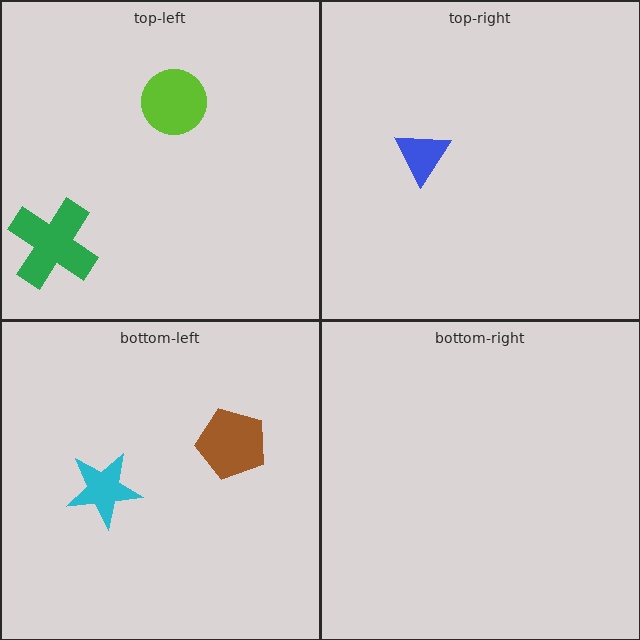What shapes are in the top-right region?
The blue triangle.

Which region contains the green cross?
The top-left region.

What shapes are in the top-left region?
The green cross, the lime circle.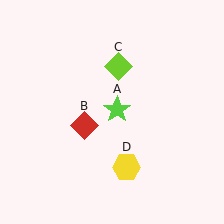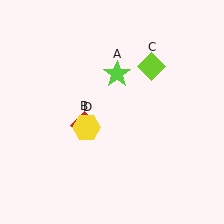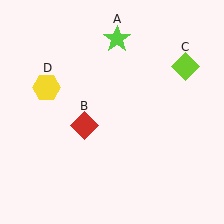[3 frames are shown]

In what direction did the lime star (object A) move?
The lime star (object A) moved up.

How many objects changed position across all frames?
3 objects changed position: lime star (object A), lime diamond (object C), yellow hexagon (object D).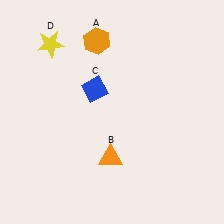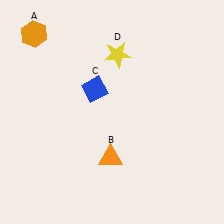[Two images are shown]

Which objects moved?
The objects that moved are: the orange hexagon (A), the yellow star (D).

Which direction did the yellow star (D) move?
The yellow star (D) moved right.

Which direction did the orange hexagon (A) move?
The orange hexagon (A) moved left.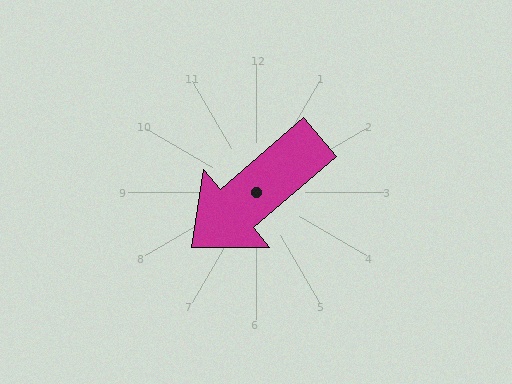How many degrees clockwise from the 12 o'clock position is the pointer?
Approximately 229 degrees.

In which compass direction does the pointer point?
Southwest.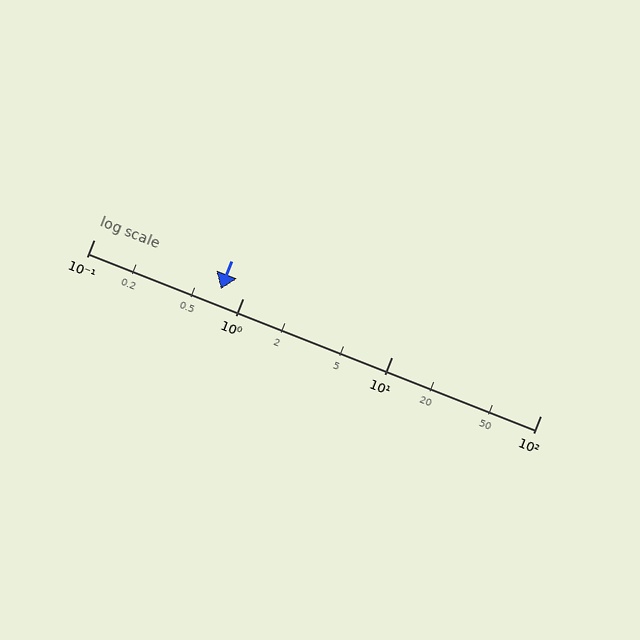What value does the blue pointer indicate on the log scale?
The pointer indicates approximately 0.71.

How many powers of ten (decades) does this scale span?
The scale spans 3 decades, from 0.1 to 100.